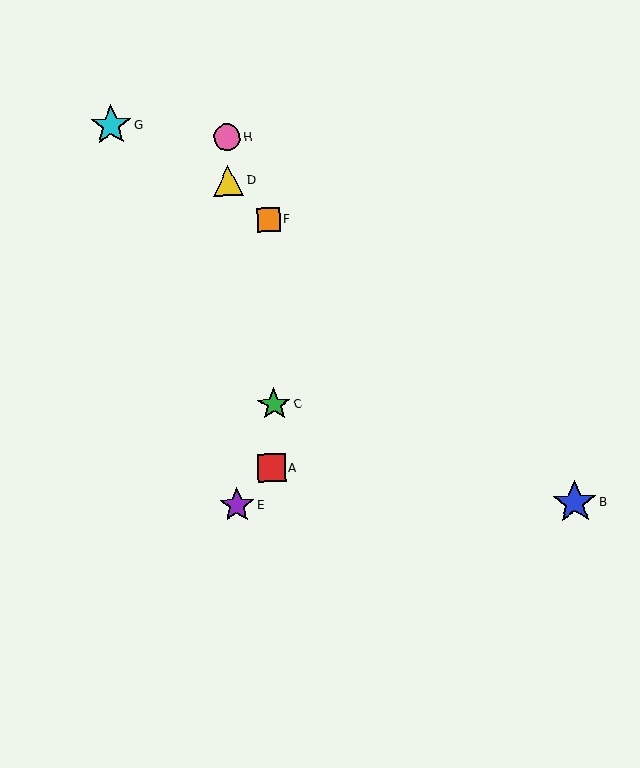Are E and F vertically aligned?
No, E is at x≈237 and F is at x≈268.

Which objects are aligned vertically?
Objects D, E, H are aligned vertically.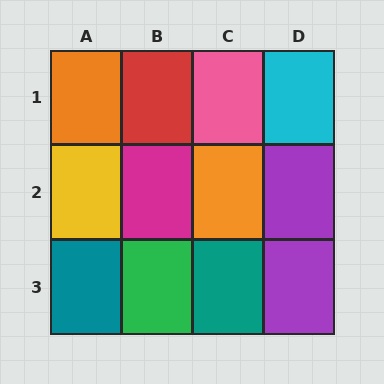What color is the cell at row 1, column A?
Orange.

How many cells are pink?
1 cell is pink.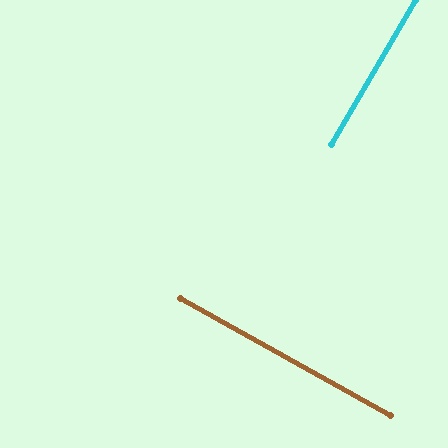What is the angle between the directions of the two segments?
Approximately 89 degrees.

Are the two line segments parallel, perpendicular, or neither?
Perpendicular — they meet at approximately 89°.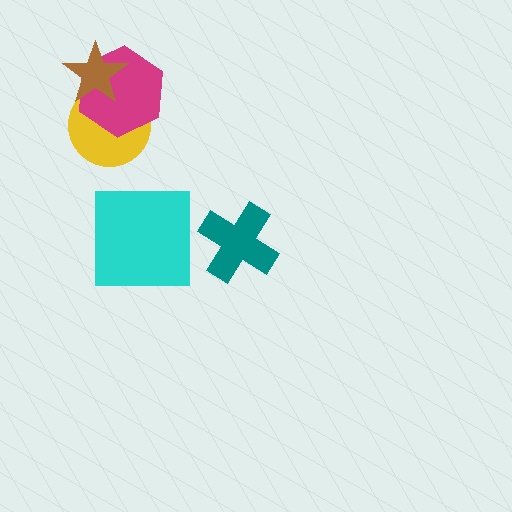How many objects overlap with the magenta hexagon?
2 objects overlap with the magenta hexagon.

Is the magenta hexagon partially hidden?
Yes, it is partially covered by another shape.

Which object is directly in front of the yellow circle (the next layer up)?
The magenta hexagon is directly in front of the yellow circle.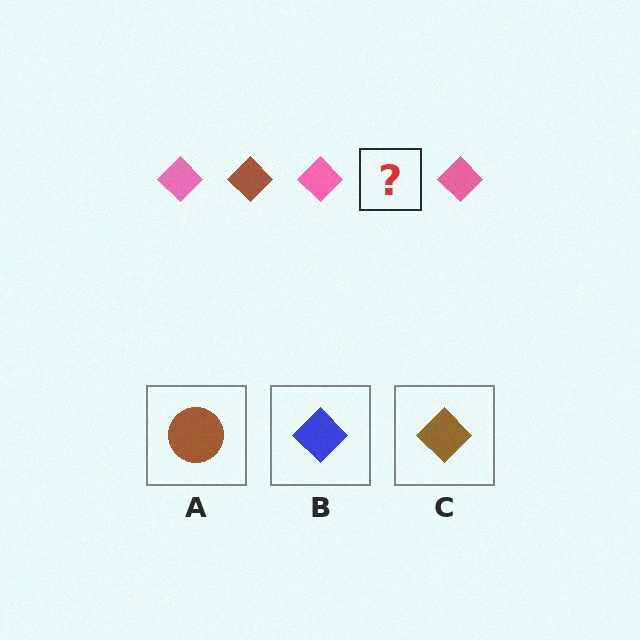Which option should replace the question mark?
Option C.